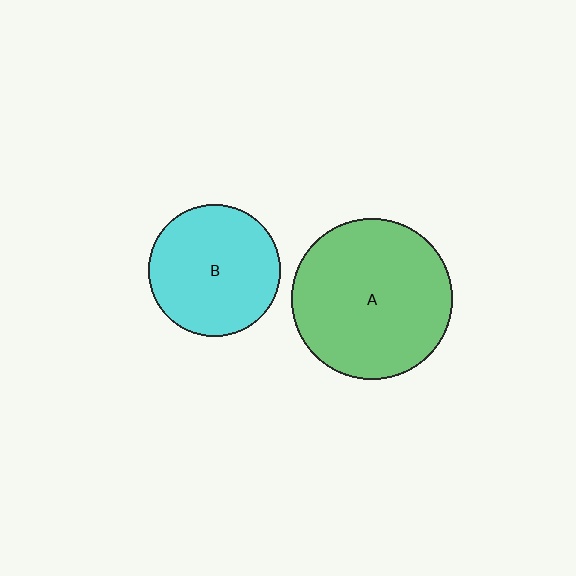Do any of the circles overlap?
No, none of the circles overlap.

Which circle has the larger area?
Circle A (green).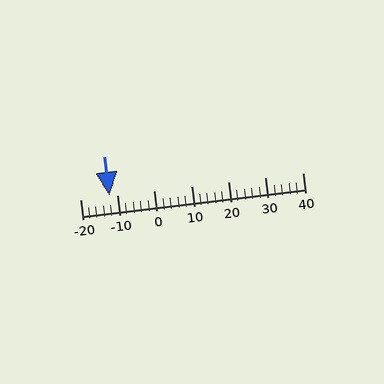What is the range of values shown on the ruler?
The ruler shows values from -20 to 40.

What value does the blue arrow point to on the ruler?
The blue arrow points to approximately -12.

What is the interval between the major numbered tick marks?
The major tick marks are spaced 10 units apart.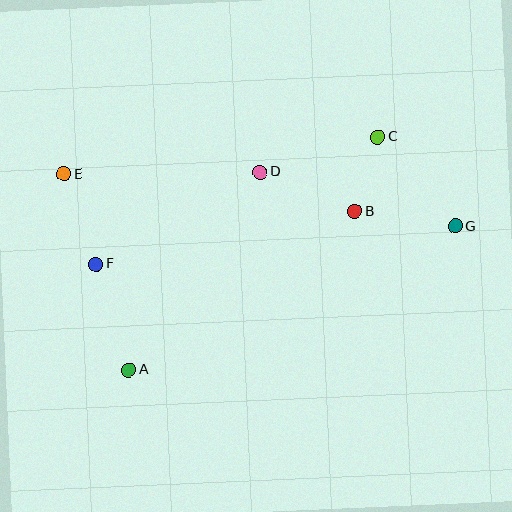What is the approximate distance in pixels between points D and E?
The distance between D and E is approximately 196 pixels.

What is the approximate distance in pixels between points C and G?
The distance between C and G is approximately 118 pixels.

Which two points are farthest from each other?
Points E and G are farthest from each other.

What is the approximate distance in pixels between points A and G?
The distance between A and G is approximately 356 pixels.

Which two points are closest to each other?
Points B and C are closest to each other.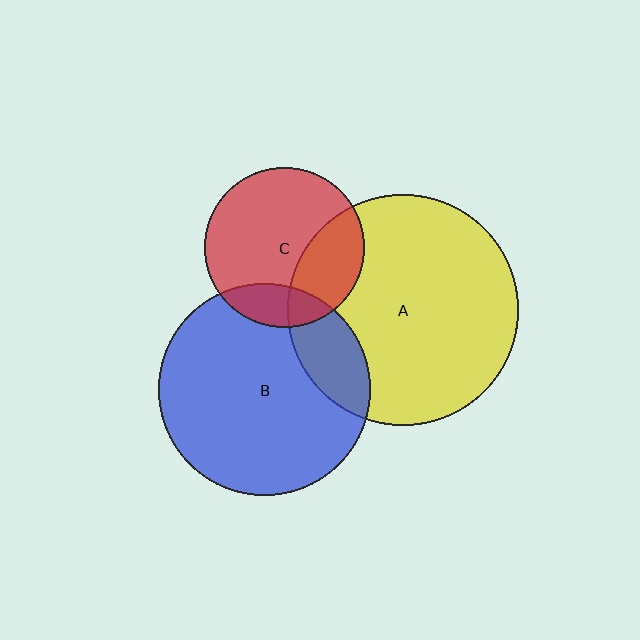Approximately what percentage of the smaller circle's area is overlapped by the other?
Approximately 30%.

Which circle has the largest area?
Circle A (yellow).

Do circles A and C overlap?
Yes.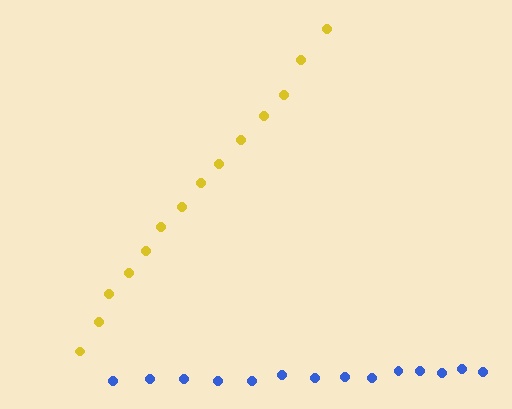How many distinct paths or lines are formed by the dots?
There are 2 distinct paths.